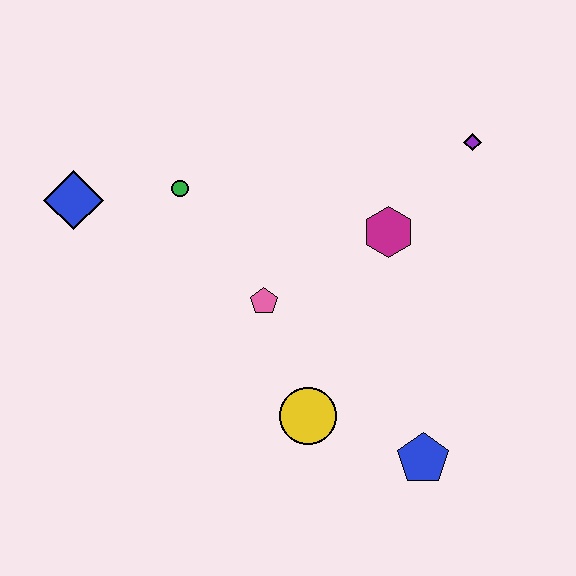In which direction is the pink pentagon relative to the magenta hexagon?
The pink pentagon is to the left of the magenta hexagon.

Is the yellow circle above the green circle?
No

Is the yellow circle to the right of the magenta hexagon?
No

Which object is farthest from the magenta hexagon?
The blue diamond is farthest from the magenta hexagon.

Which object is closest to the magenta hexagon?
The purple diamond is closest to the magenta hexagon.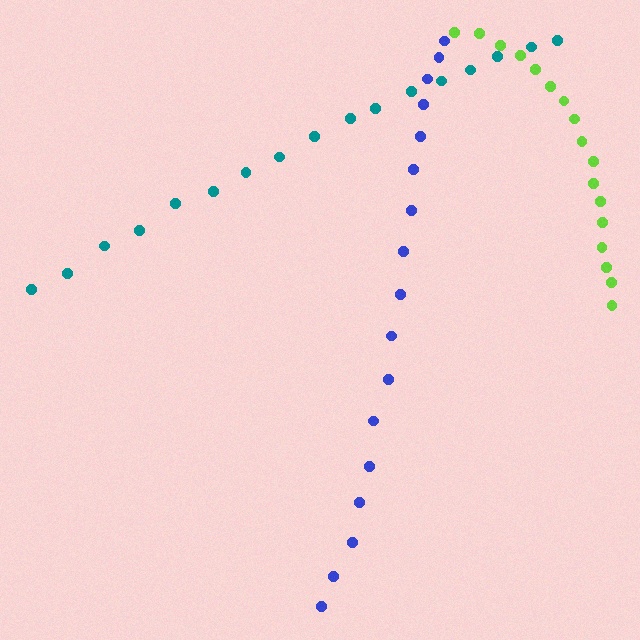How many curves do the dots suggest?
There are 3 distinct paths.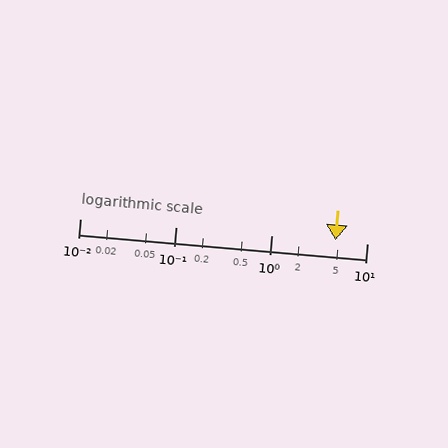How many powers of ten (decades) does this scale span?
The scale spans 3 decades, from 0.01 to 10.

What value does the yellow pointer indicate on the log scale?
The pointer indicates approximately 4.7.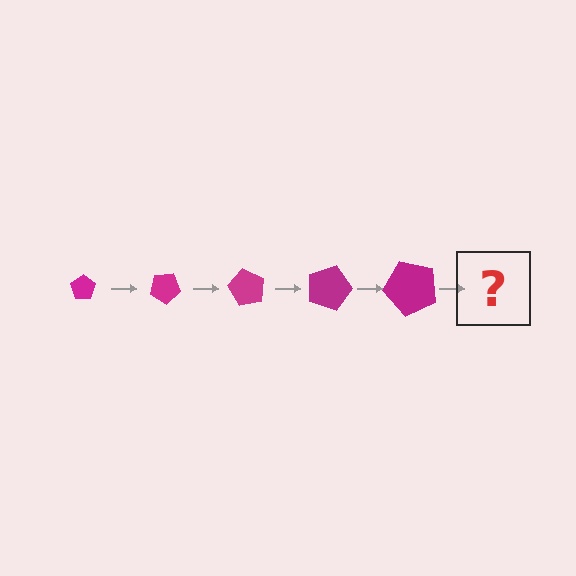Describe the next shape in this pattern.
It should be a pentagon, larger than the previous one and rotated 150 degrees from the start.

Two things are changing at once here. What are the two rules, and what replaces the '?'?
The two rules are that the pentagon grows larger each step and it rotates 30 degrees each step. The '?' should be a pentagon, larger than the previous one and rotated 150 degrees from the start.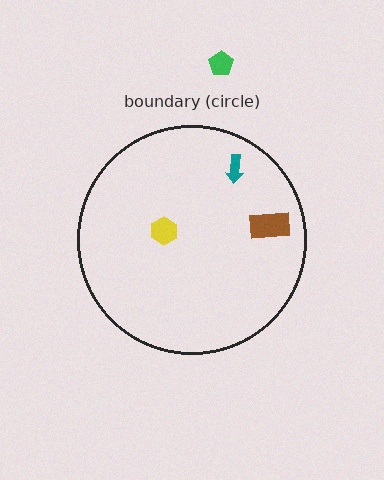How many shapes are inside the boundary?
3 inside, 1 outside.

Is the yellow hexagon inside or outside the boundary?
Inside.